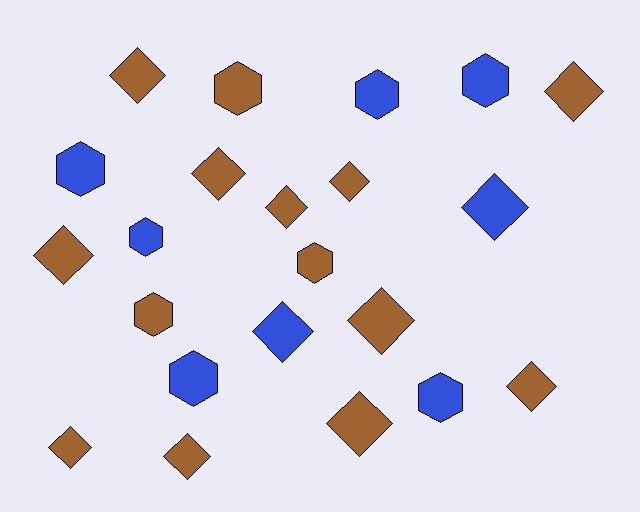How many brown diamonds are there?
There are 11 brown diamonds.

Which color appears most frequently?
Brown, with 14 objects.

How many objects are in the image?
There are 22 objects.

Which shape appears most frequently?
Diamond, with 13 objects.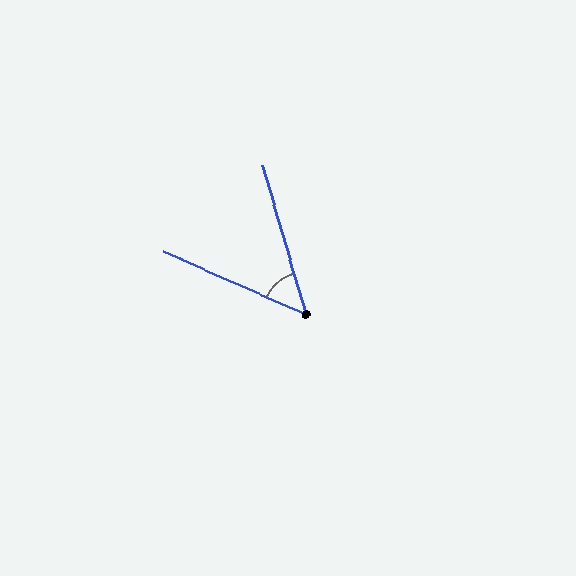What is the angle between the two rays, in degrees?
Approximately 50 degrees.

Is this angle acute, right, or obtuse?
It is acute.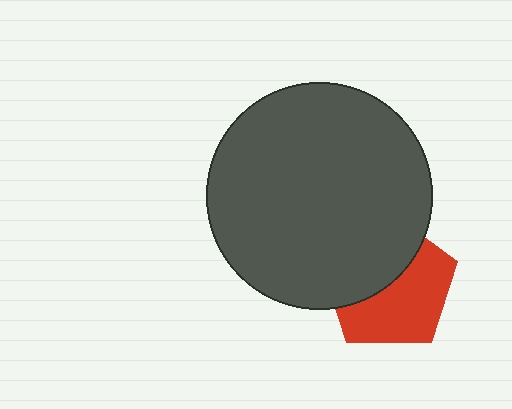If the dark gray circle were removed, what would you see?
You would see the complete red pentagon.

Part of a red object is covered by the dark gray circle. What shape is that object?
It is a pentagon.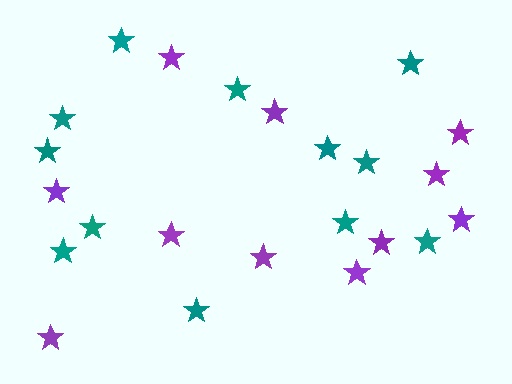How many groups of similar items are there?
There are 2 groups: one group of purple stars (11) and one group of teal stars (12).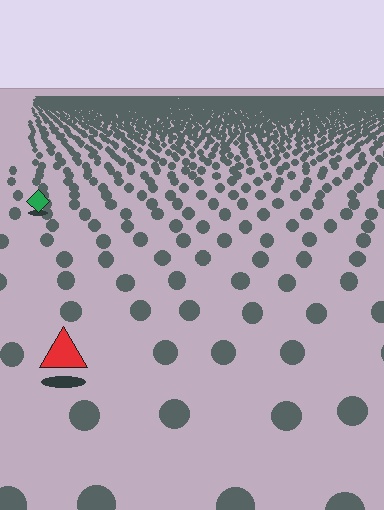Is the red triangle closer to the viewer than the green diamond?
Yes. The red triangle is closer — you can tell from the texture gradient: the ground texture is coarser near it.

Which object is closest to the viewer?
The red triangle is closest. The texture marks near it are larger and more spread out.